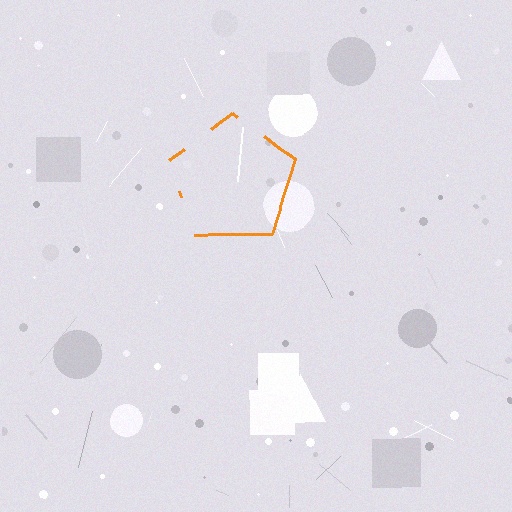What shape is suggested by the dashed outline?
The dashed outline suggests a pentagon.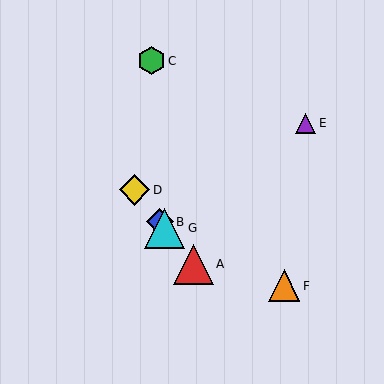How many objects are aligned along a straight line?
4 objects (A, B, D, G) are aligned along a straight line.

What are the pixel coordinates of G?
Object G is at (165, 228).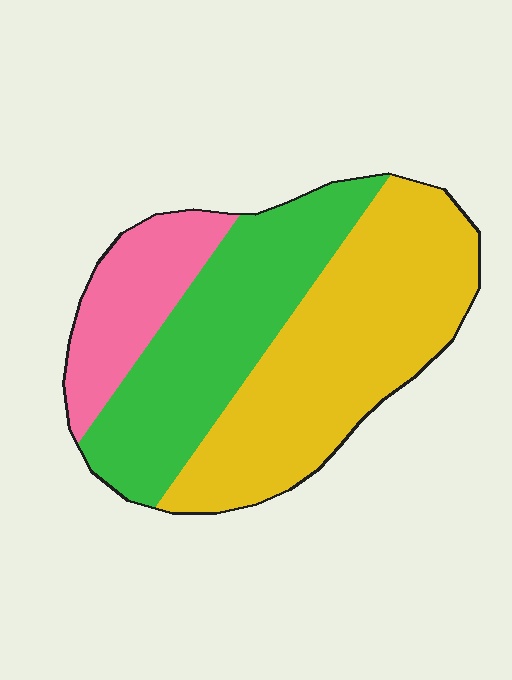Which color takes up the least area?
Pink, at roughly 20%.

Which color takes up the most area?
Yellow, at roughly 45%.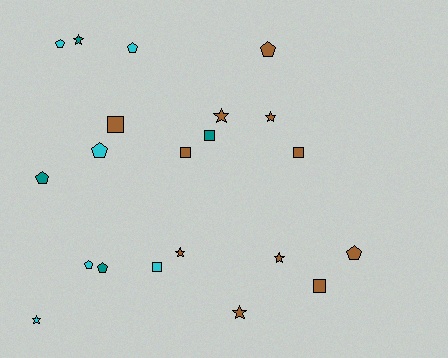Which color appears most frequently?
Brown, with 11 objects.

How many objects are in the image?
There are 21 objects.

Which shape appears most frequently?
Pentagon, with 8 objects.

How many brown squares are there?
There are 4 brown squares.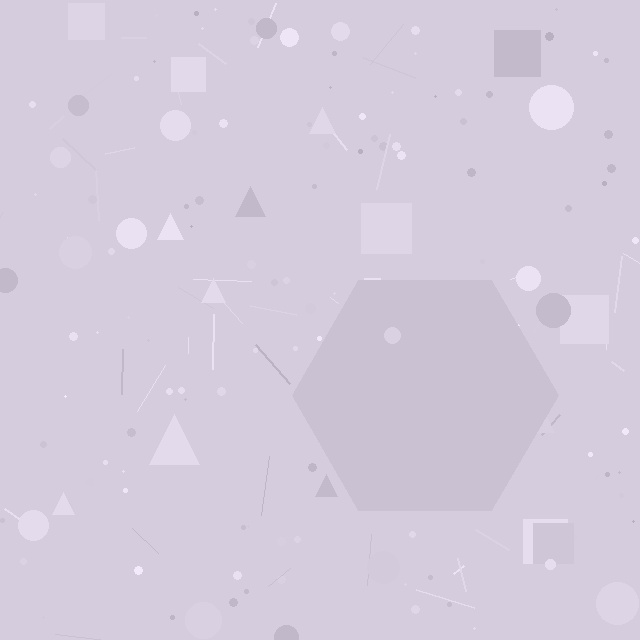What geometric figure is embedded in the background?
A hexagon is embedded in the background.